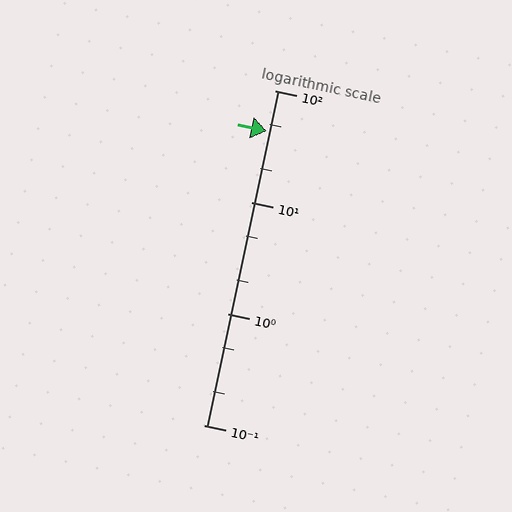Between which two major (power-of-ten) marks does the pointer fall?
The pointer is between 10 and 100.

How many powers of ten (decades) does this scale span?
The scale spans 3 decades, from 0.1 to 100.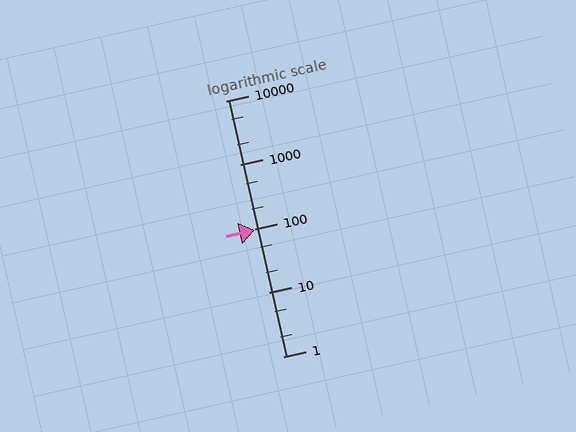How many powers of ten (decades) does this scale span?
The scale spans 4 decades, from 1 to 10000.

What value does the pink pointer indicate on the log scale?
The pointer indicates approximately 96.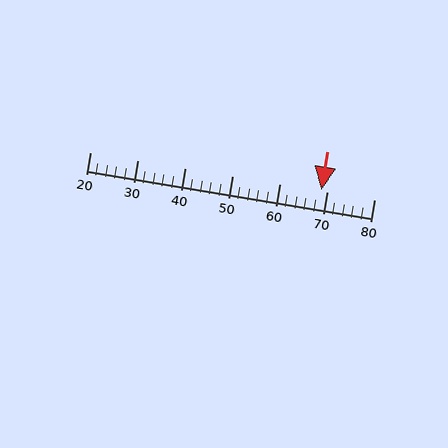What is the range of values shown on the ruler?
The ruler shows values from 20 to 80.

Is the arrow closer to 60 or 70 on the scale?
The arrow is closer to 70.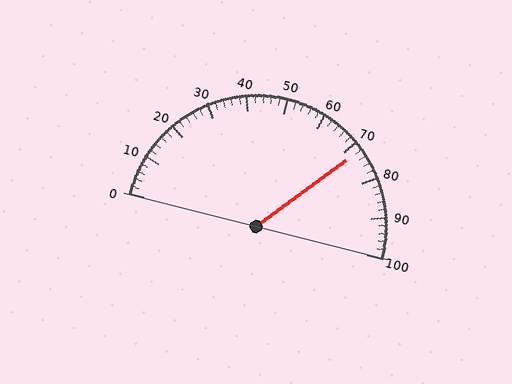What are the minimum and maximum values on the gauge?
The gauge ranges from 0 to 100.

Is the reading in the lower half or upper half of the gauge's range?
The reading is in the upper half of the range (0 to 100).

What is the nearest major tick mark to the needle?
The nearest major tick mark is 70.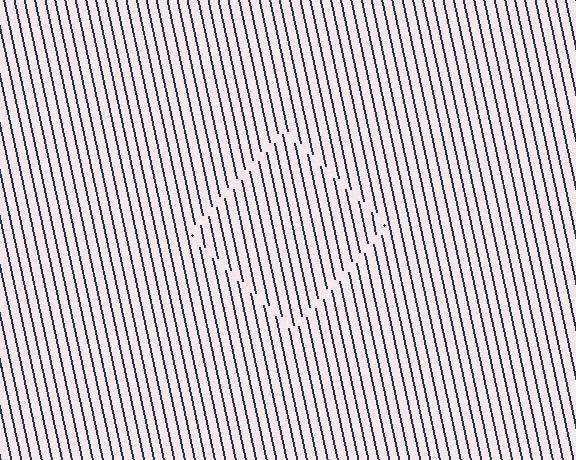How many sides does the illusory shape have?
4 sides — the line-ends trace a square.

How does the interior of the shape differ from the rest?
The interior of the shape contains the same grating, shifted by half a period — the contour is defined by the phase discontinuity where line-ends from the inner and outer gratings abut.